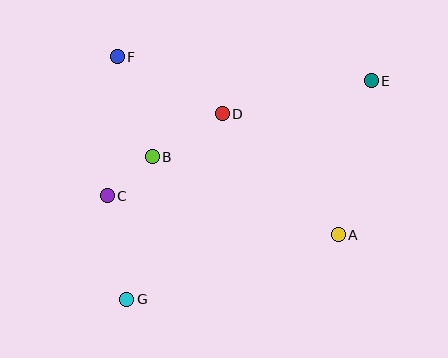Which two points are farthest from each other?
Points E and G are farthest from each other.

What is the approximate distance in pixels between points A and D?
The distance between A and D is approximately 168 pixels.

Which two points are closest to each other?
Points B and C are closest to each other.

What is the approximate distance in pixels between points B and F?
The distance between B and F is approximately 106 pixels.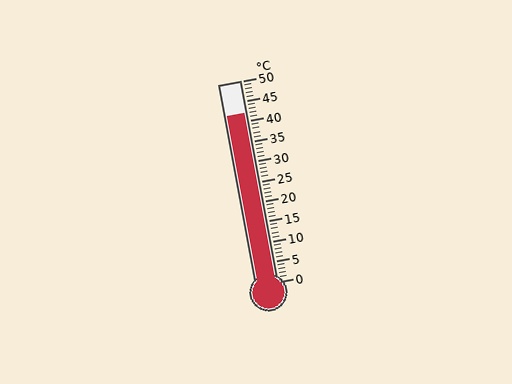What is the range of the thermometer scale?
The thermometer scale ranges from 0°C to 50°C.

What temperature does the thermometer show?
The thermometer shows approximately 42°C.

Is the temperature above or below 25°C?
The temperature is above 25°C.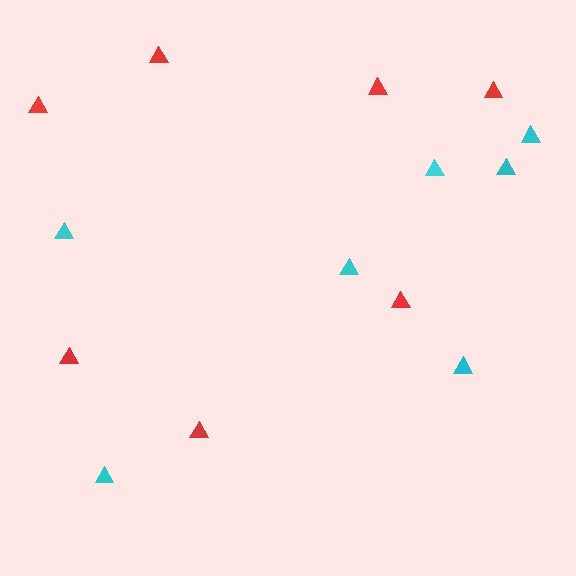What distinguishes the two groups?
There are 2 groups: one group of cyan triangles (7) and one group of red triangles (7).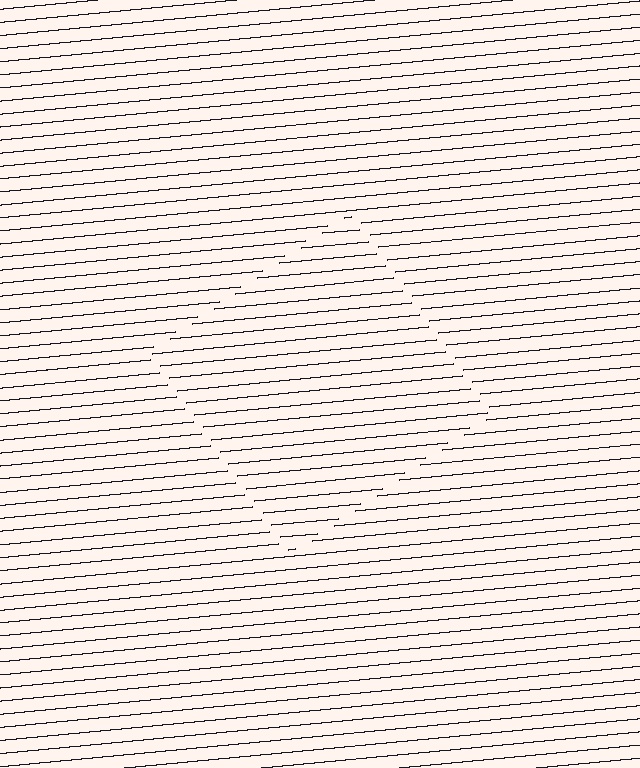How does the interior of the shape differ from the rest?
The interior of the shape contains the same grating, shifted by half a period — the contour is defined by the phase discontinuity where line-ends from the inner and outer gratings abut.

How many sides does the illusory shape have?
4 sides — the line-ends trace a square.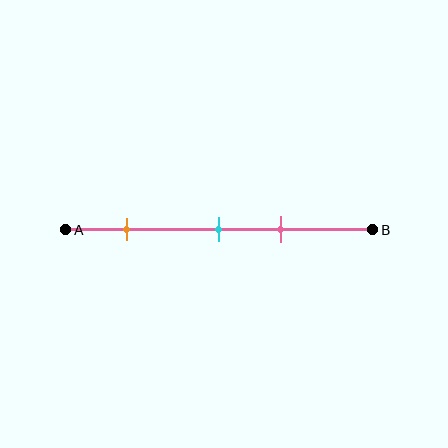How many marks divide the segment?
There are 3 marks dividing the segment.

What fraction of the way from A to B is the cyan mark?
The cyan mark is approximately 50% (0.5) of the way from A to B.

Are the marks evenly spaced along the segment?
No, the marks are not evenly spaced.